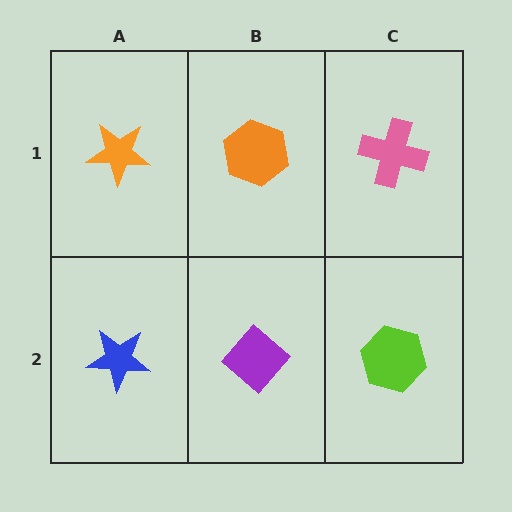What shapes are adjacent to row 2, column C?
A pink cross (row 1, column C), a purple diamond (row 2, column B).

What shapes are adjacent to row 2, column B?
An orange hexagon (row 1, column B), a blue star (row 2, column A), a lime hexagon (row 2, column C).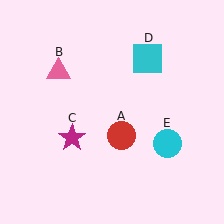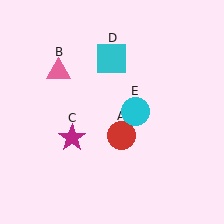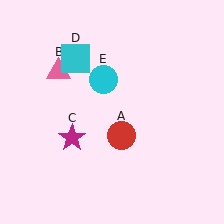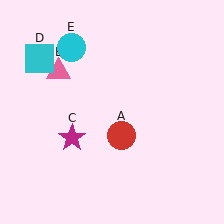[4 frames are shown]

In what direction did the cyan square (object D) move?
The cyan square (object D) moved left.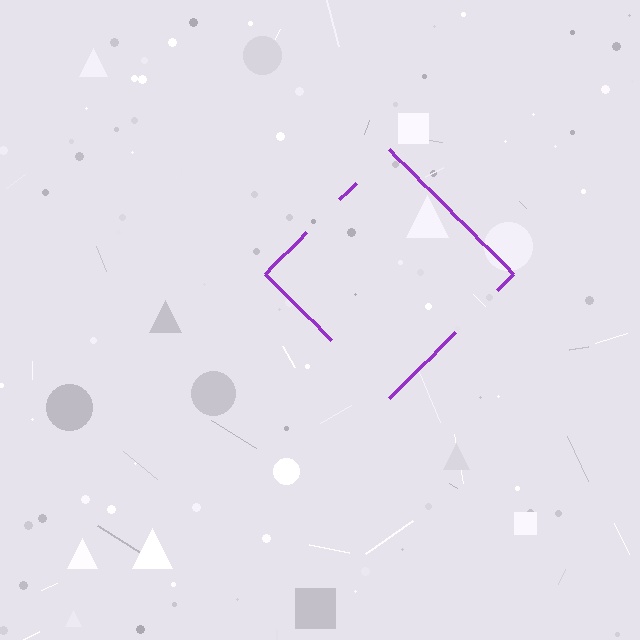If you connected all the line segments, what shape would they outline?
They would outline a diamond.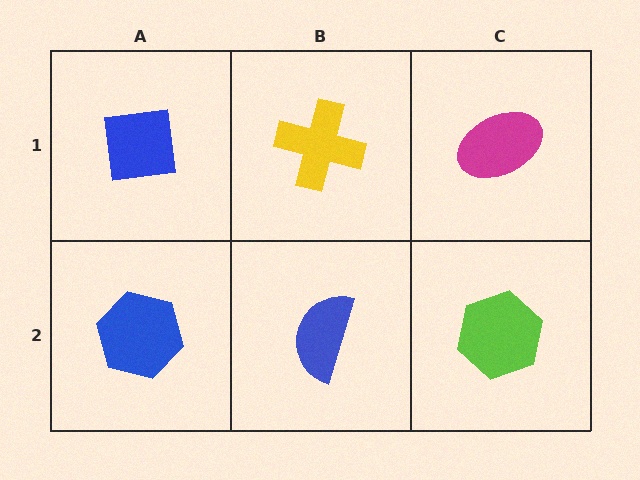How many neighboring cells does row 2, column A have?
2.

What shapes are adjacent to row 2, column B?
A yellow cross (row 1, column B), a blue hexagon (row 2, column A), a lime hexagon (row 2, column C).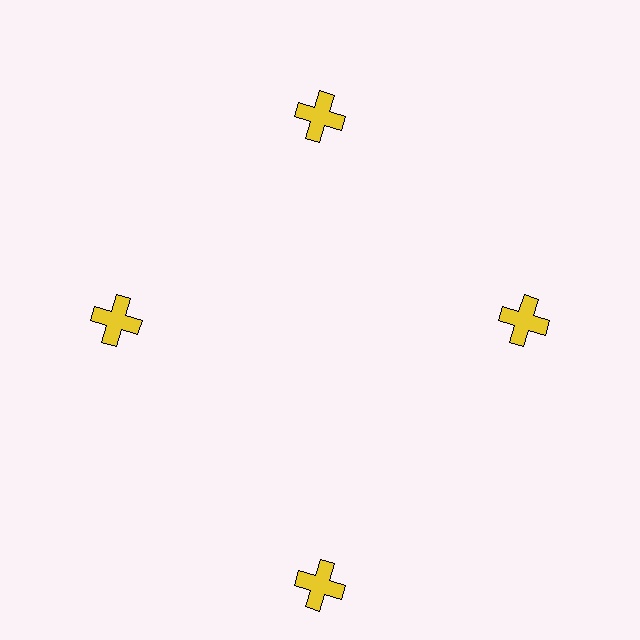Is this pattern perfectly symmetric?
No. The 4 yellow crosses are arranged in a ring, but one element near the 6 o'clock position is pushed outward from the center, breaking the 4-fold rotational symmetry.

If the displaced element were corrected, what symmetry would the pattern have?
It would have 4-fold rotational symmetry — the pattern would map onto itself every 90 degrees.